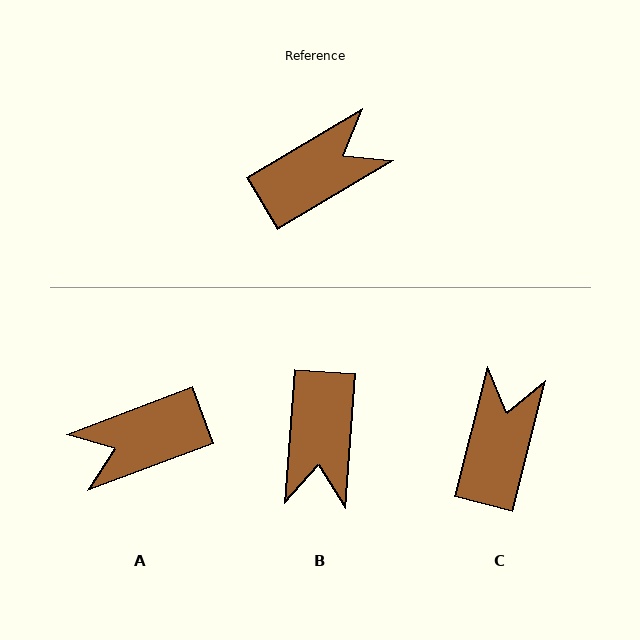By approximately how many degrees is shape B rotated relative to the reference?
Approximately 125 degrees clockwise.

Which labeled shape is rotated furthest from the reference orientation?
A, about 170 degrees away.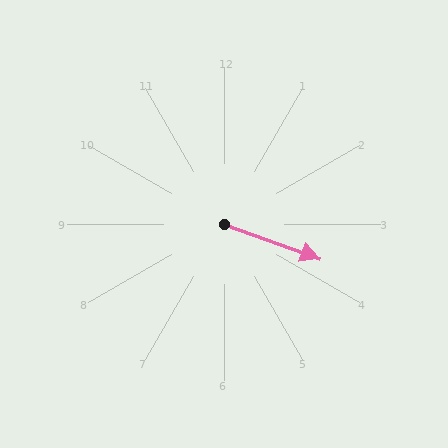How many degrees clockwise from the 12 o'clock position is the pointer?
Approximately 110 degrees.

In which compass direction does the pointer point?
East.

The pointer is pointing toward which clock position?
Roughly 4 o'clock.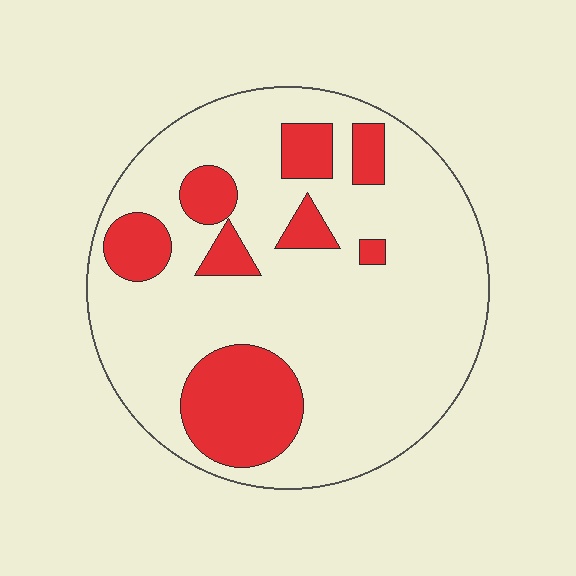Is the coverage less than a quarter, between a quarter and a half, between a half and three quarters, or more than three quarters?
Less than a quarter.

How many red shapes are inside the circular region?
8.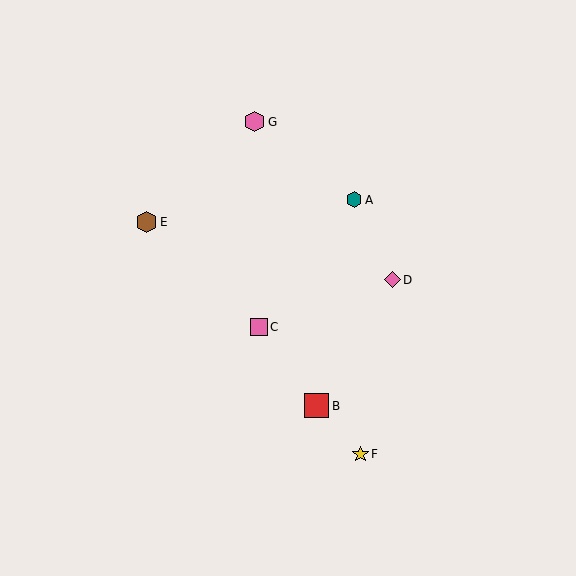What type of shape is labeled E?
Shape E is a brown hexagon.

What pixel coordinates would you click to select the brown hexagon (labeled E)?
Click at (146, 222) to select the brown hexagon E.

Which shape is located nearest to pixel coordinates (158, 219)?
The brown hexagon (labeled E) at (146, 222) is nearest to that location.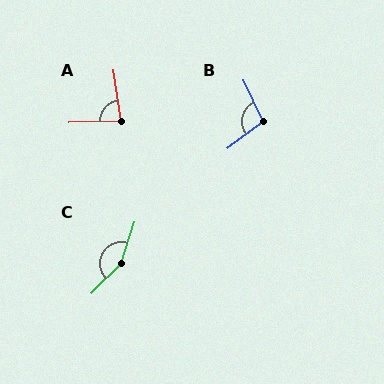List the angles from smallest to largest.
A (84°), B (102°), C (153°).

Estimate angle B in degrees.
Approximately 102 degrees.